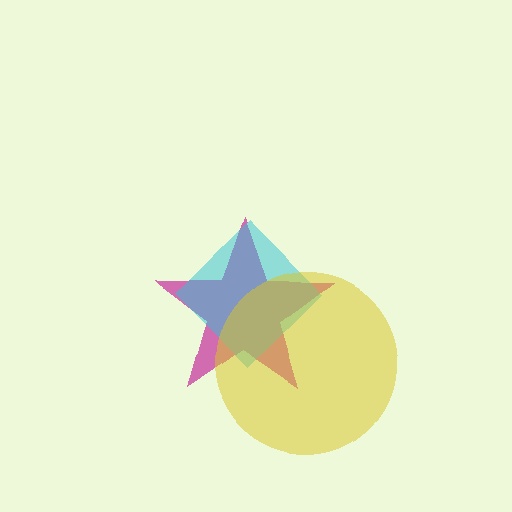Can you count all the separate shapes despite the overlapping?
Yes, there are 3 separate shapes.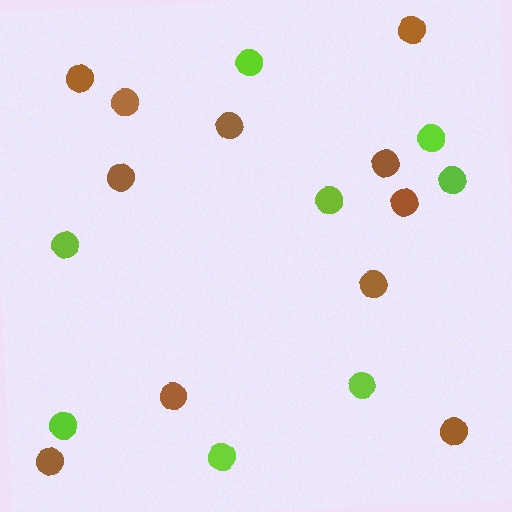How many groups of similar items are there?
There are 2 groups: one group of brown circles (11) and one group of lime circles (8).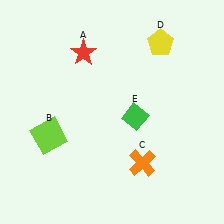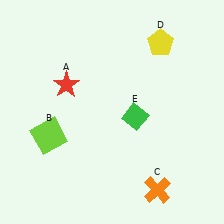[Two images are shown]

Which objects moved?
The objects that moved are: the red star (A), the orange cross (C).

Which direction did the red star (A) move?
The red star (A) moved down.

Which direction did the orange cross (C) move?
The orange cross (C) moved down.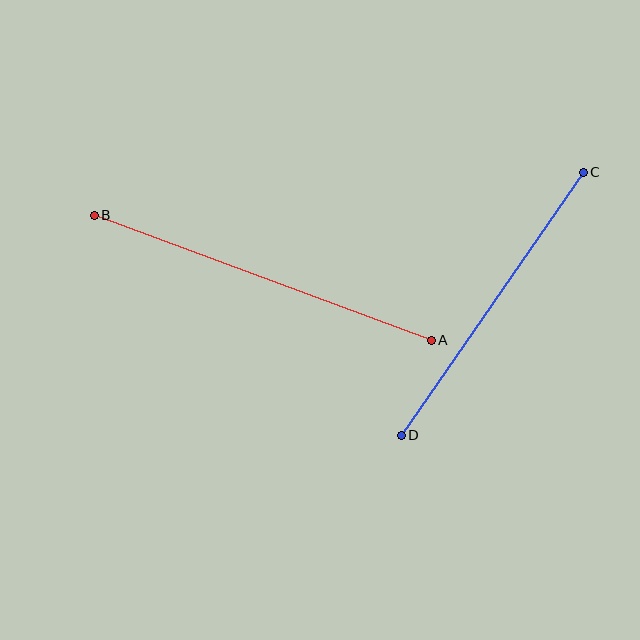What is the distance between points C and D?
The distance is approximately 320 pixels.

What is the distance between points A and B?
The distance is approximately 359 pixels.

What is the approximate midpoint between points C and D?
The midpoint is at approximately (492, 304) pixels.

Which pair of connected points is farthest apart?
Points A and B are farthest apart.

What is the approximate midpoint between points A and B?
The midpoint is at approximately (263, 278) pixels.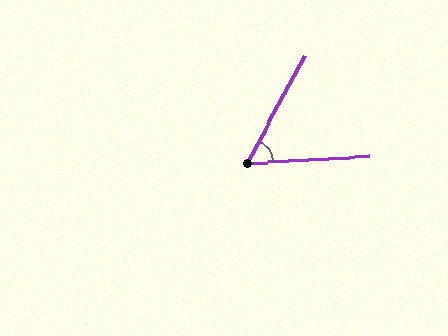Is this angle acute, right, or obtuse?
It is acute.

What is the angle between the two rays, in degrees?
Approximately 58 degrees.